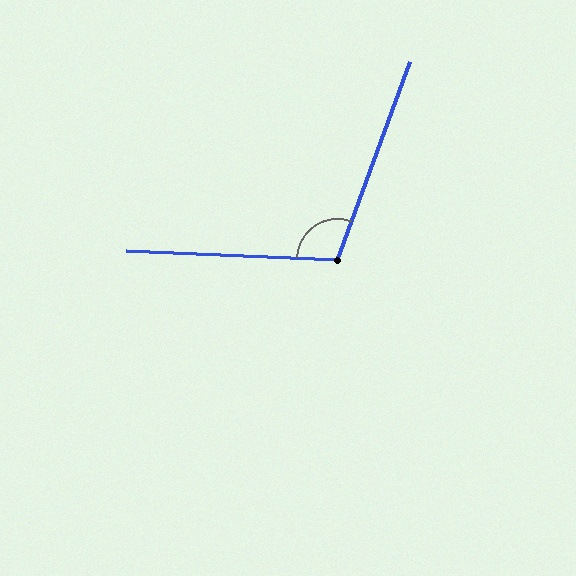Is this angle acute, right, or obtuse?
It is obtuse.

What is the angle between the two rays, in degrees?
Approximately 108 degrees.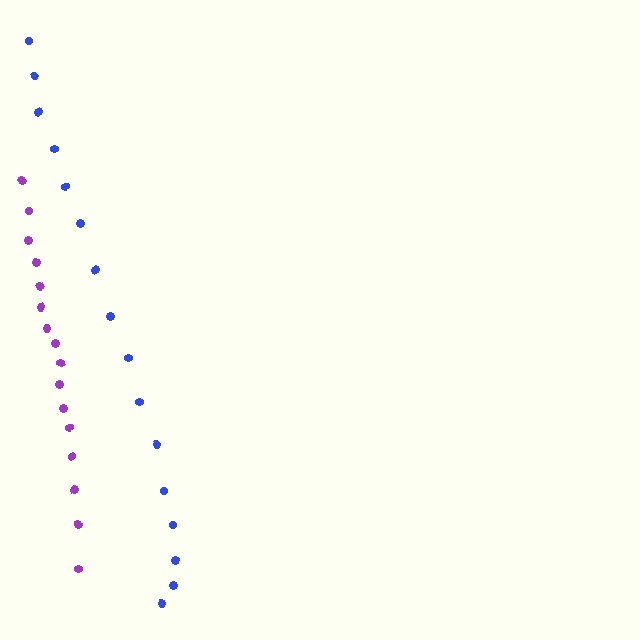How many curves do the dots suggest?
There are 2 distinct paths.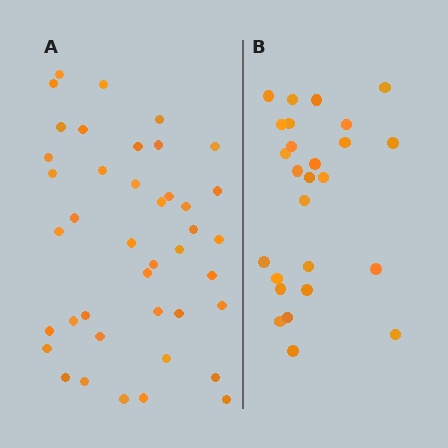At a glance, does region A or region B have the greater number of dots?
Region A (the left region) has more dots.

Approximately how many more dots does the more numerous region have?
Region A has approximately 15 more dots than region B.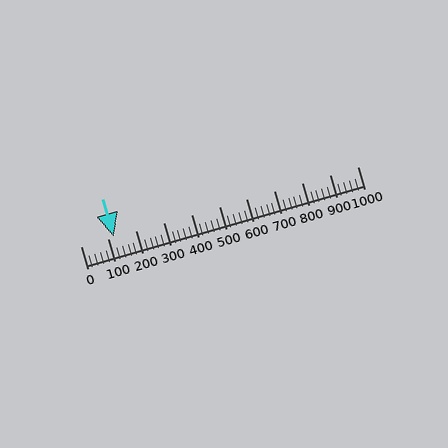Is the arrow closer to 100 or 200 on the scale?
The arrow is closer to 100.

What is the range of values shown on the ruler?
The ruler shows values from 0 to 1000.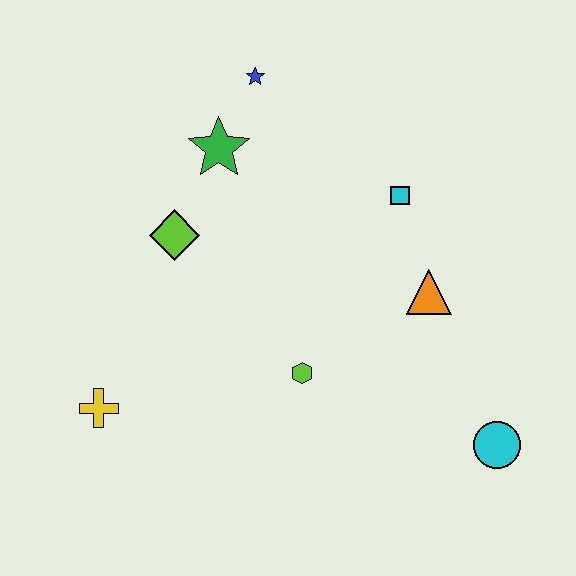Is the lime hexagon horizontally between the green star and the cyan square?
Yes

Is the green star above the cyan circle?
Yes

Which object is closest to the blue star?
The green star is closest to the blue star.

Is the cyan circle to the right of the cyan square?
Yes